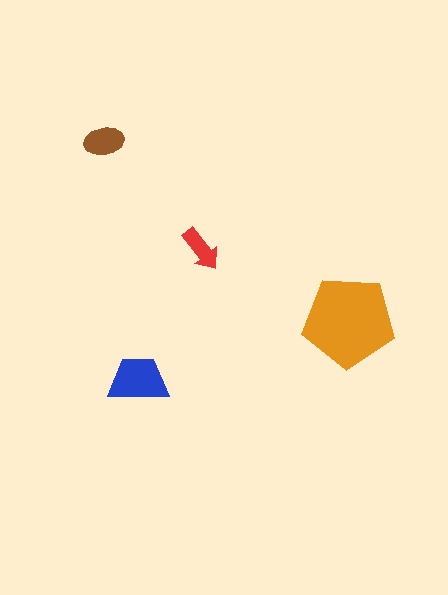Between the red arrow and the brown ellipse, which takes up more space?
The brown ellipse.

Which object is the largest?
The orange pentagon.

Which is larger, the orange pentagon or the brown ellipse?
The orange pentagon.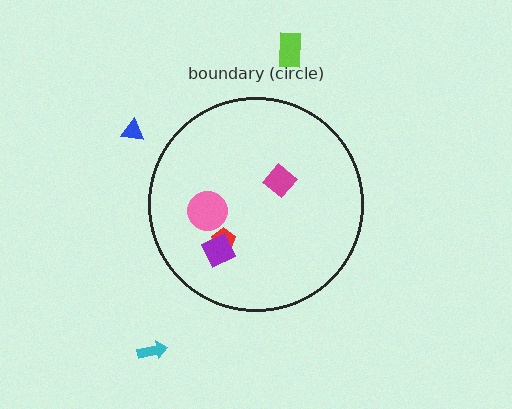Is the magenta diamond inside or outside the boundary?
Inside.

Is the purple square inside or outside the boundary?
Inside.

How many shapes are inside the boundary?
4 inside, 3 outside.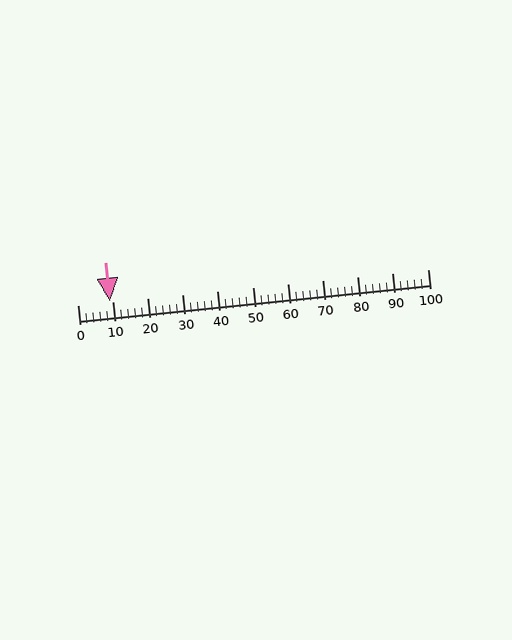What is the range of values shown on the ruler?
The ruler shows values from 0 to 100.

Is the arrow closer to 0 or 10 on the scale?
The arrow is closer to 10.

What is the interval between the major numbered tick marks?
The major tick marks are spaced 10 units apart.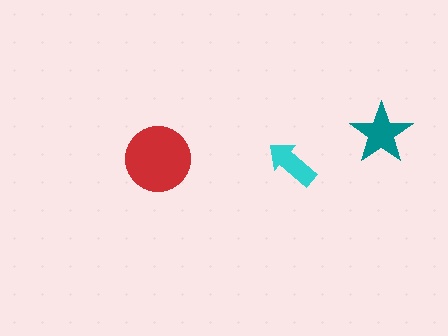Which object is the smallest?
The cyan arrow.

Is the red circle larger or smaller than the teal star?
Larger.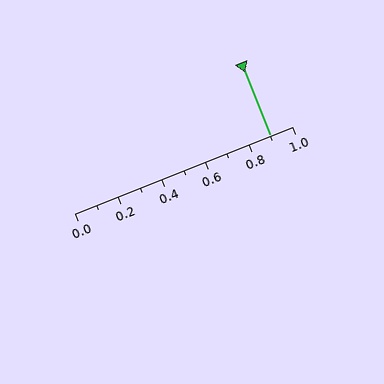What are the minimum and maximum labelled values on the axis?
The axis runs from 0.0 to 1.0.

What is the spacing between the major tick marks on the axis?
The major ticks are spaced 0.2 apart.